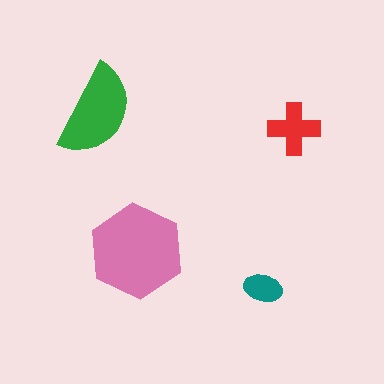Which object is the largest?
The pink hexagon.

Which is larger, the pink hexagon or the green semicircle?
The pink hexagon.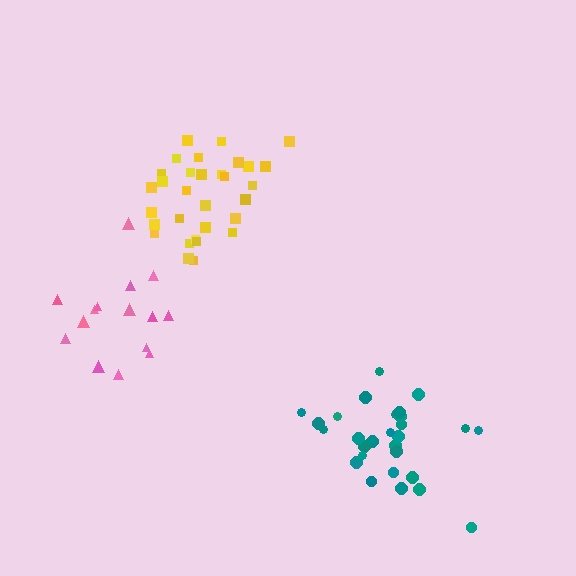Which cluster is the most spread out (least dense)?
Pink.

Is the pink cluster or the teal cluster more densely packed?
Teal.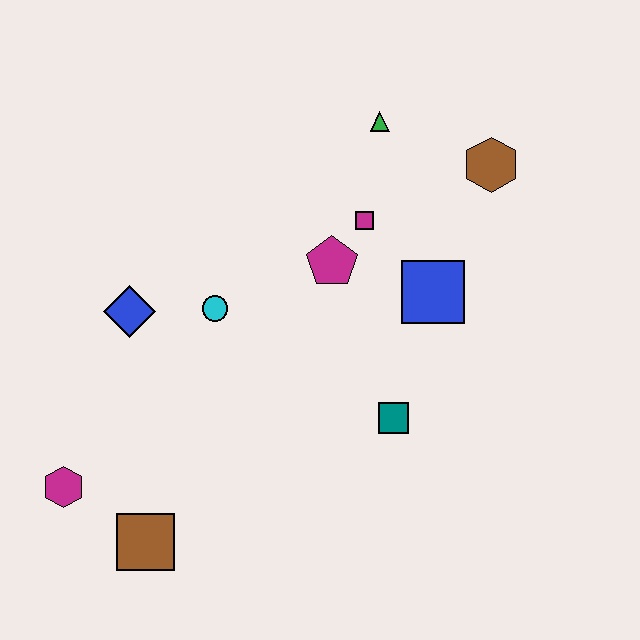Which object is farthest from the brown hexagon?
The magenta hexagon is farthest from the brown hexagon.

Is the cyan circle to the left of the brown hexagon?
Yes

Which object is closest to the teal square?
The blue square is closest to the teal square.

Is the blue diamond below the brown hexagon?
Yes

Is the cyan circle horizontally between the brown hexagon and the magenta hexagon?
Yes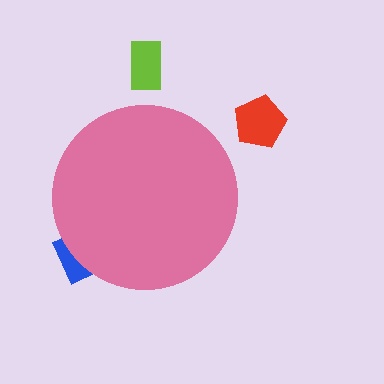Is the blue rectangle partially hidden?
Yes, the blue rectangle is partially hidden behind the pink circle.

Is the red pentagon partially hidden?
No, the red pentagon is fully visible.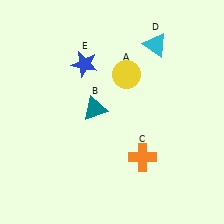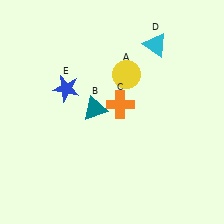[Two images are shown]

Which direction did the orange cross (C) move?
The orange cross (C) moved up.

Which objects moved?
The objects that moved are: the orange cross (C), the blue star (E).